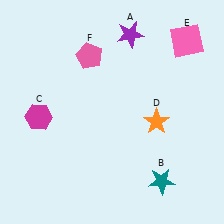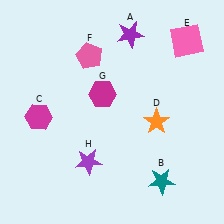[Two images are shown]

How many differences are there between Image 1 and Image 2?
There are 2 differences between the two images.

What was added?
A magenta hexagon (G), a purple star (H) were added in Image 2.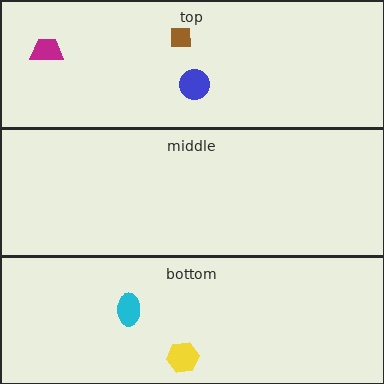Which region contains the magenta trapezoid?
The top region.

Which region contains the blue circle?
The top region.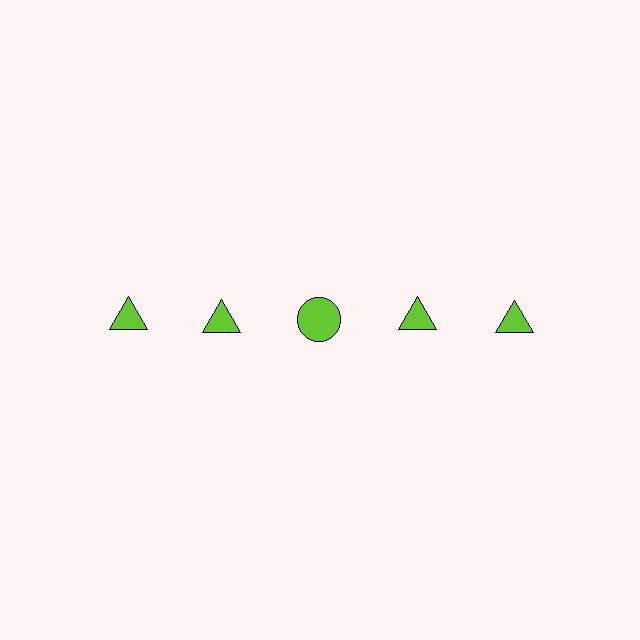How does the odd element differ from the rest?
It has a different shape: circle instead of triangle.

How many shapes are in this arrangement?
There are 5 shapes arranged in a grid pattern.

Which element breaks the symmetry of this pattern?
The lime circle in the top row, center column breaks the symmetry. All other shapes are lime triangles.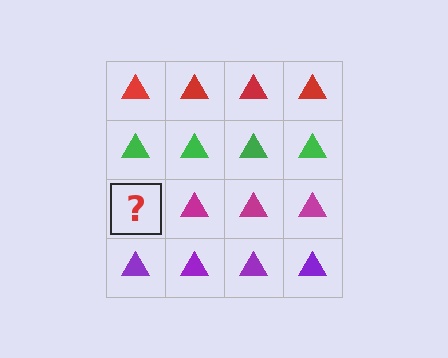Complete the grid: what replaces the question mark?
The question mark should be replaced with a magenta triangle.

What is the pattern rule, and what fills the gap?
The rule is that each row has a consistent color. The gap should be filled with a magenta triangle.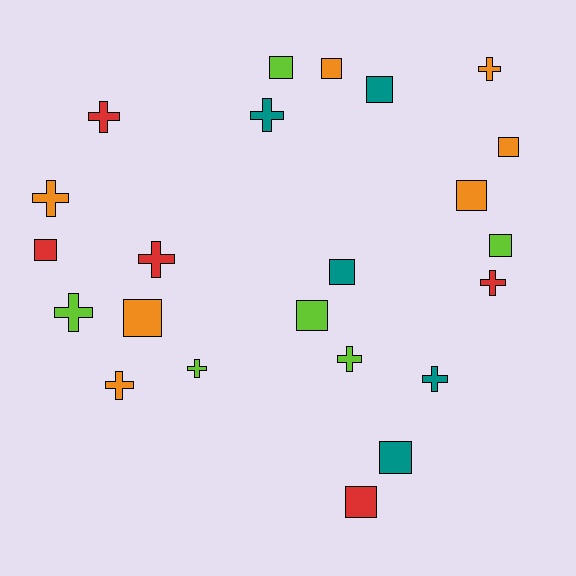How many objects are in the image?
There are 23 objects.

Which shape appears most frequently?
Square, with 12 objects.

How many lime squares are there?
There are 3 lime squares.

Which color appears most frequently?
Orange, with 7 objects.